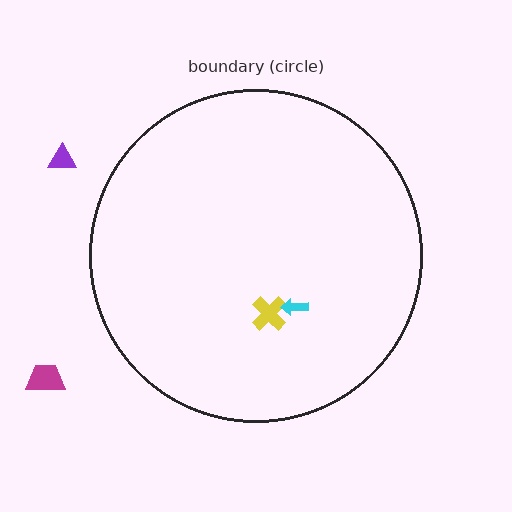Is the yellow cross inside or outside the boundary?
Inside.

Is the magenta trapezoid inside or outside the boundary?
Outside.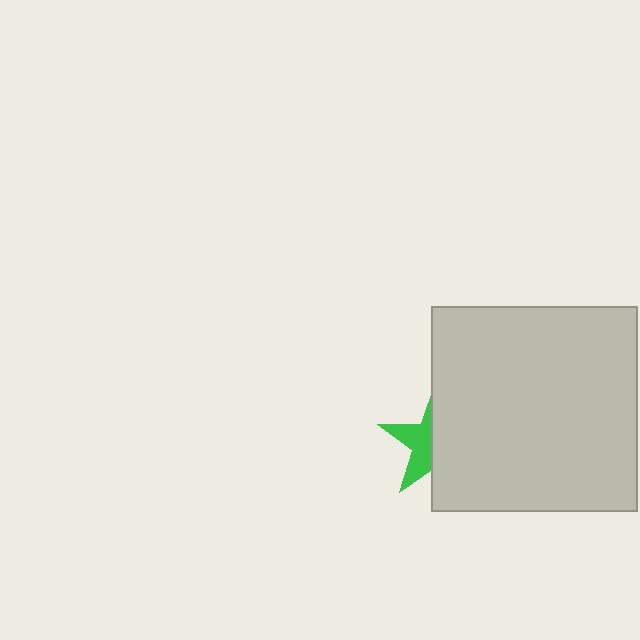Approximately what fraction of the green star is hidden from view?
Roughly 57% of the green star is hidden behind the light gray square.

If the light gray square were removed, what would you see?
You would see the complete green star.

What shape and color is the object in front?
The object in front is a light gray square.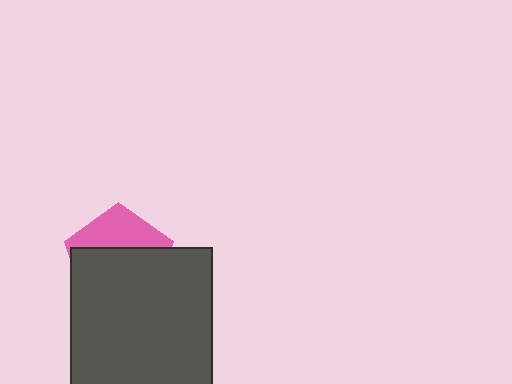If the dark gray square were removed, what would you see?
You would see the complete pink pentagon.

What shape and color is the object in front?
The object in front is a dark gray square.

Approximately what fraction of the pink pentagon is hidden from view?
Roughly 64% of the pink pentagon is hidden behind the dark gray square.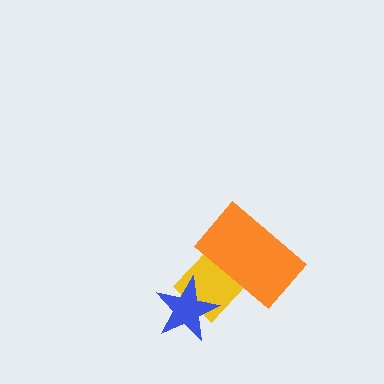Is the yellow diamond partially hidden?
Yes, it is partially covered by another shape.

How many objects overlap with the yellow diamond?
2 objects overlap with the yellow diamond.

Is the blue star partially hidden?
No, no other shape covers it.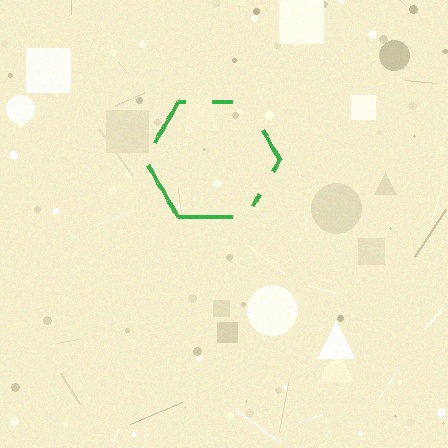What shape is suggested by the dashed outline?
The dashed outline suggests a hexagon.